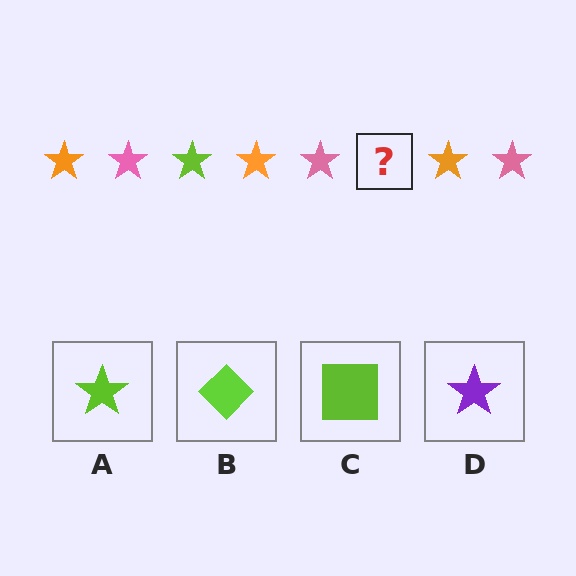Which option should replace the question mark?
Option A.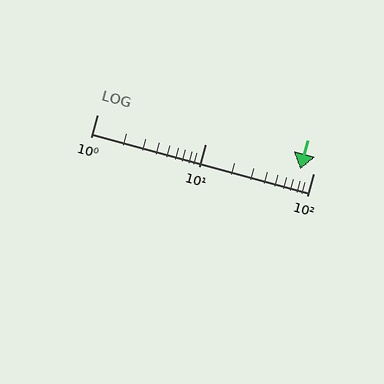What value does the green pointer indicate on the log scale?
The pointer indicates approximately 75.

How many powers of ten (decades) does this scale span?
The scale spans 2 decades, from 1 to 100.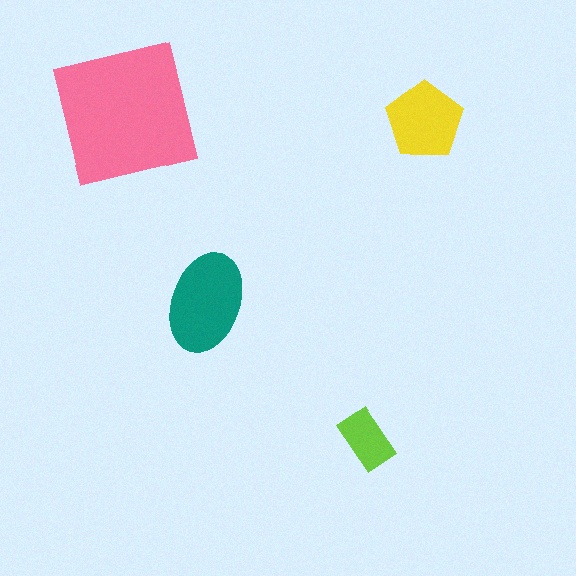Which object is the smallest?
The lime rectangle.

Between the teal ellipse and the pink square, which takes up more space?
The pink square.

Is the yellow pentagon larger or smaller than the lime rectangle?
Larger.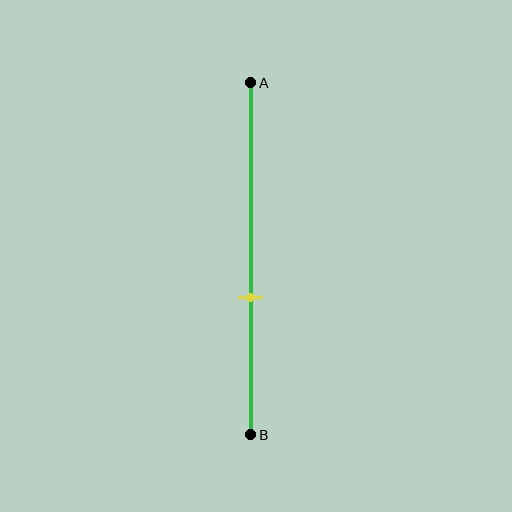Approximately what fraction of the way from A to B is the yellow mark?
The yellow mark is approximately 60% of the way from A to B.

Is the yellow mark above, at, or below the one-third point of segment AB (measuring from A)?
The yellow mark is below the one-third point of segment AB.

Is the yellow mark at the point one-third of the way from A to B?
No, the mark is at about 60% from A, not at the 33% one-third point.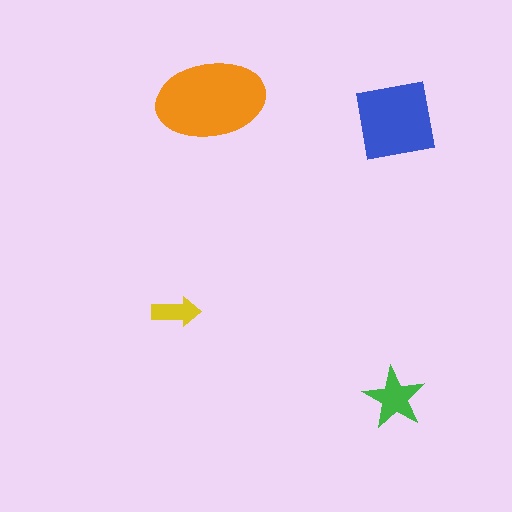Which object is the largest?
The orange ellipse.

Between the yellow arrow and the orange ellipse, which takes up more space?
The orange ellipse.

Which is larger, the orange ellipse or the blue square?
The orange ellipse.